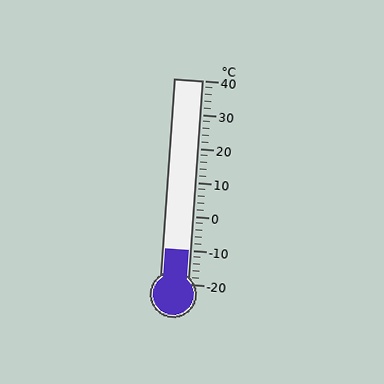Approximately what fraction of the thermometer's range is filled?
The thermometer is filled to approximately 15% of its range.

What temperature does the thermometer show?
The thermometer shows approximately -10°C.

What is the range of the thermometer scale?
The thermometer scale ranges from -20°C to 40°C.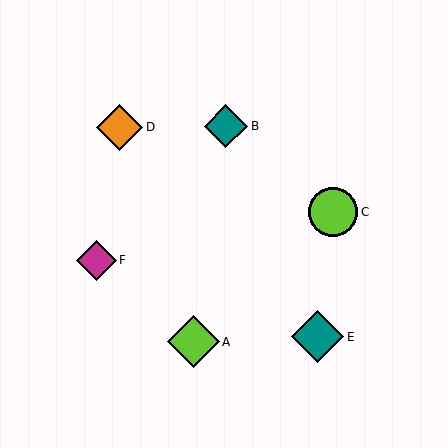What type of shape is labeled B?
Shape B is a teal diamond.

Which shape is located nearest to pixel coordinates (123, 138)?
The orange diamond (labeled D) at (120, 127) is nearest to that location.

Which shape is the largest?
The teal diamond (labeled E) is the largest.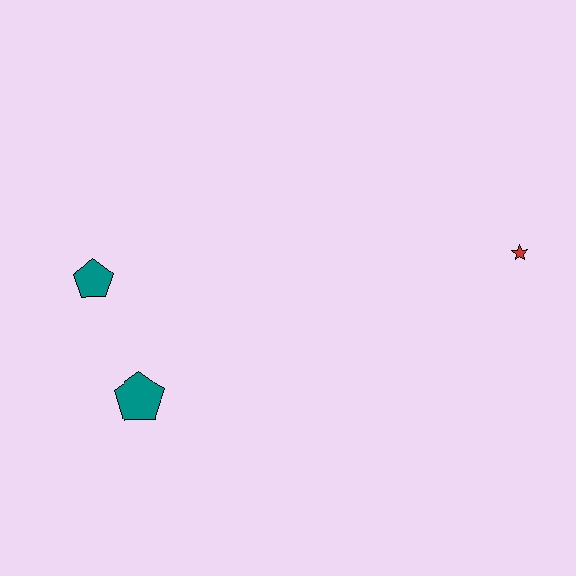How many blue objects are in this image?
There are no blue objects.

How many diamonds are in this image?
There are no diamonds.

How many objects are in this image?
There are 3 objects.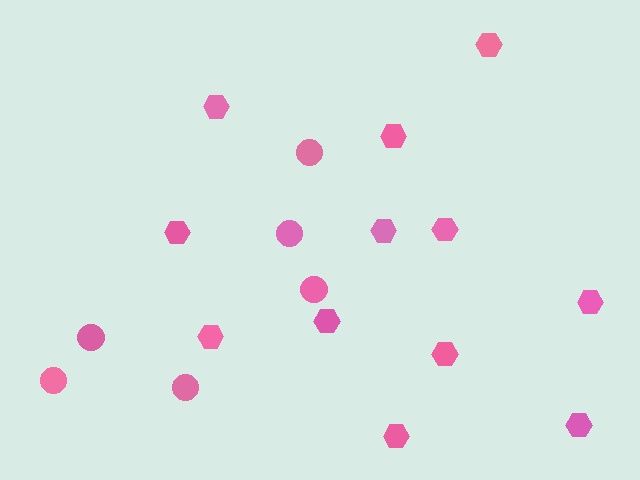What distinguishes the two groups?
There are 2 groups: one group of hexagons (12) and one group of circles (6).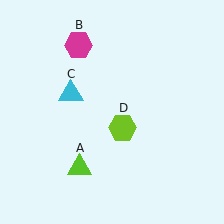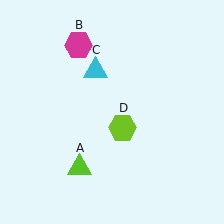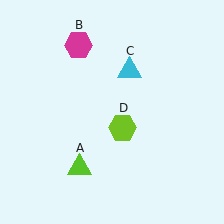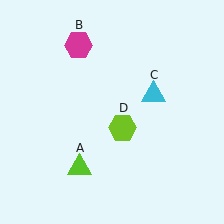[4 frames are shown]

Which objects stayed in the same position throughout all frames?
Lime triangle (object A) and magenta hexagon (object B) and lime hexagon (object D) remained stationary.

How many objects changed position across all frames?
1 object changed position: cyan triangle (object C).